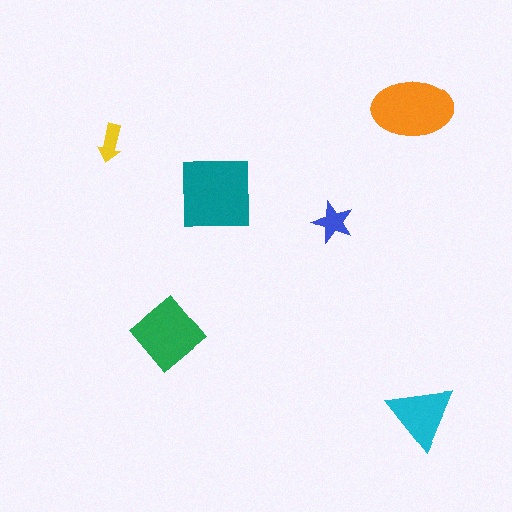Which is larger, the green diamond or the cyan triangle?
The green diamond.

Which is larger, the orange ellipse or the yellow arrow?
The orange ellipse.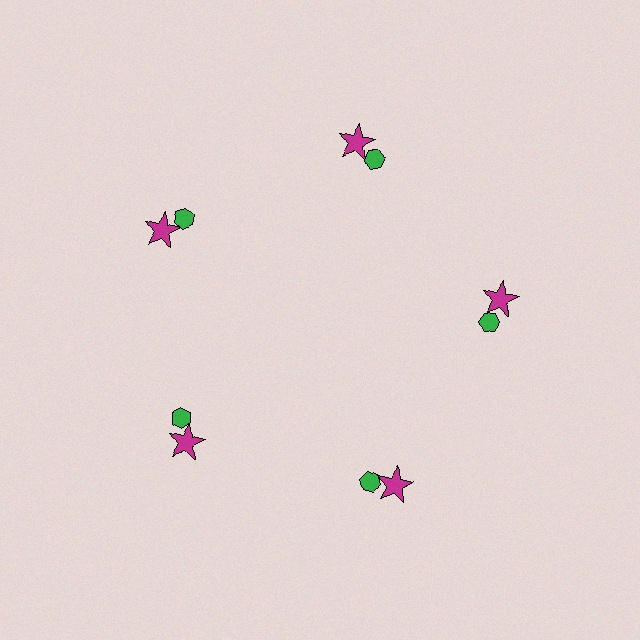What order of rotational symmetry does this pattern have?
This pattern has 5-fold rotational symmetry.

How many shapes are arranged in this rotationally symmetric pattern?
There are 10 shapes, arranged in 5 groups of 2.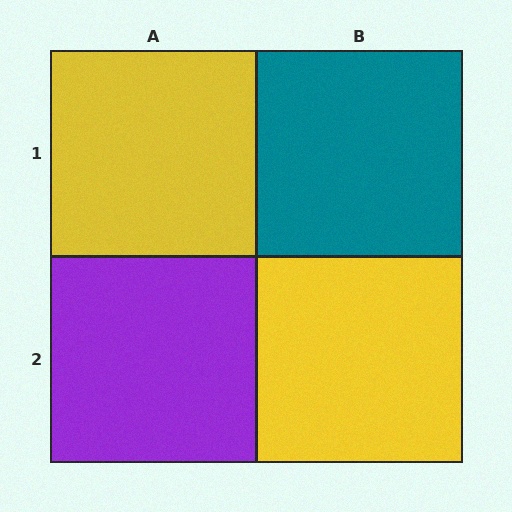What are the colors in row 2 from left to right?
Purple, yellow.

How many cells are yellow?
2 cells are yellow.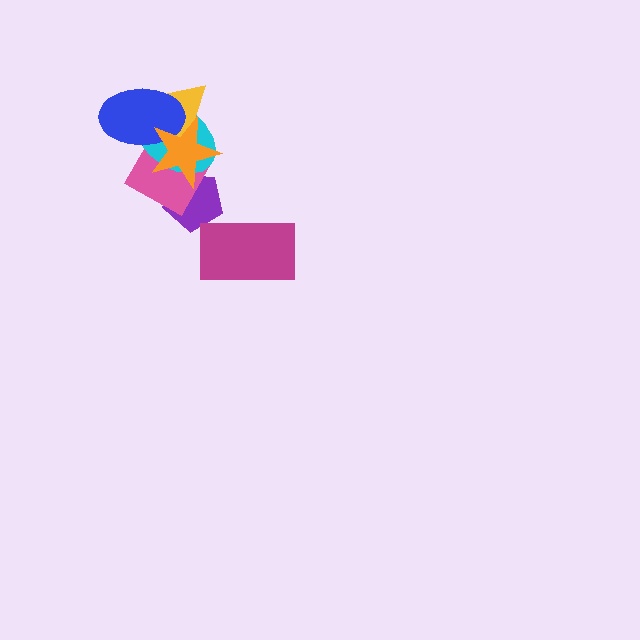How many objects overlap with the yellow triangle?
4 objects overlap with the yellow triangle.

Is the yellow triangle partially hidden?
Yes, it is partially covered by another shape.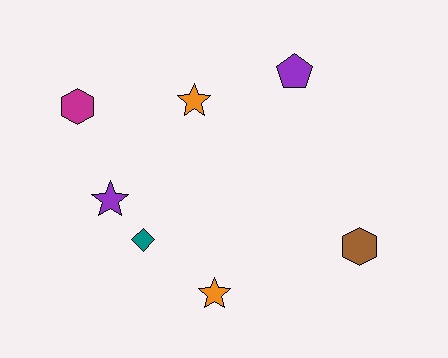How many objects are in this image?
There are 7 objects.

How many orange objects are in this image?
There are 2 orange objects.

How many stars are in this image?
There are 3 stars.